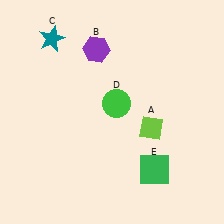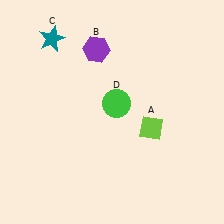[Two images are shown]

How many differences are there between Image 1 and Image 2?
There is 1 difference between the two images.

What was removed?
The green square (E) was removed in Image 2.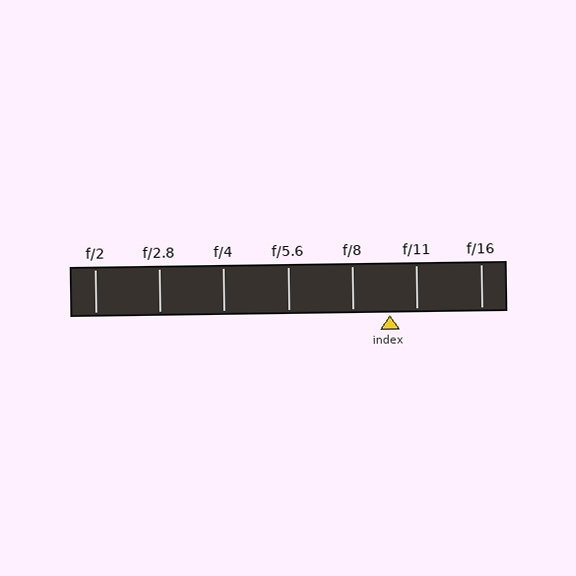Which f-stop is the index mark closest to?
The index mark is closest to f/11.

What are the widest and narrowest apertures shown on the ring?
The widest aperture shown is f/2 and the narrowest is f/16.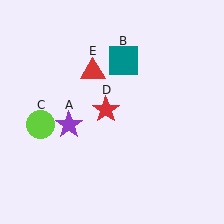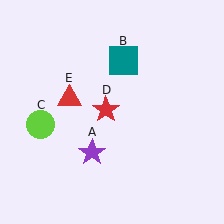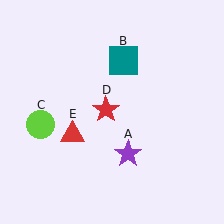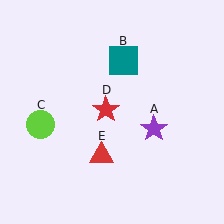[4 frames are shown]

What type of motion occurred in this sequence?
The purple star (object A), red triangle (object E) rotated counterclockwise around the center of the scene.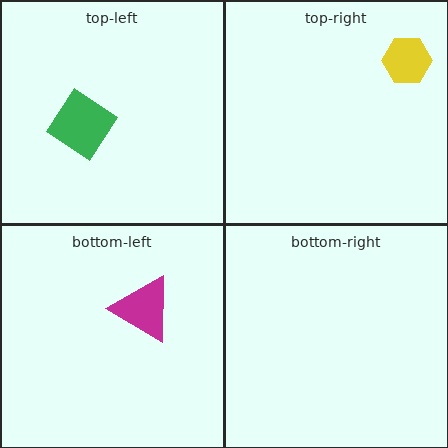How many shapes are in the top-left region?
1.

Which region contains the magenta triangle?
The bottom-left region.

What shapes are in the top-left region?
The green diamond.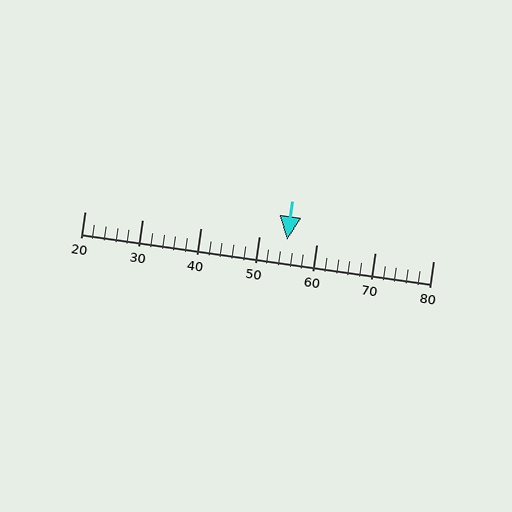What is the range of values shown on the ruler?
The ruler shows values from 20 to 80.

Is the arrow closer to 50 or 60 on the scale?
The arrow is closer to 50.